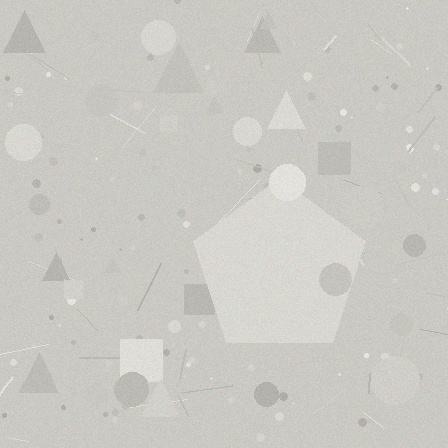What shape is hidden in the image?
A pentagon is hidden in the image.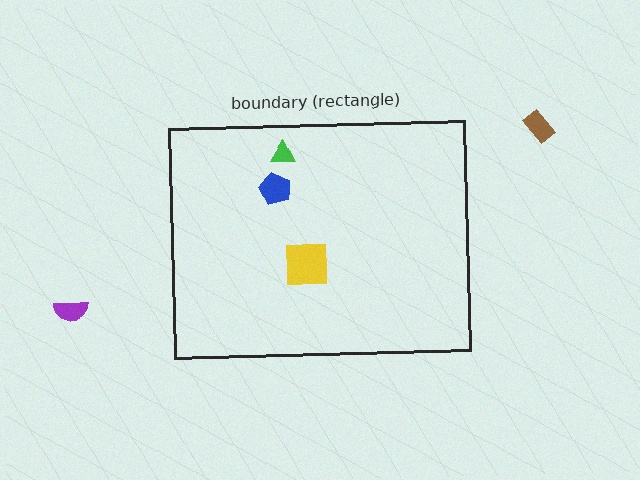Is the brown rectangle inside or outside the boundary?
Outside.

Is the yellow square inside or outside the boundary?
Inside.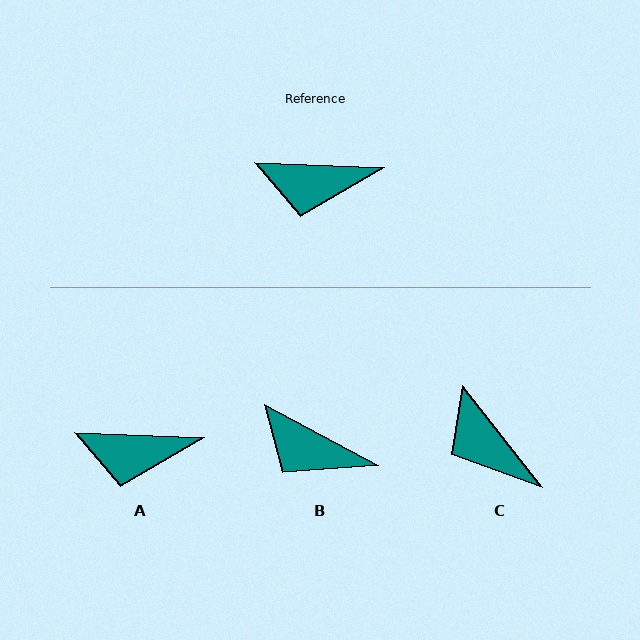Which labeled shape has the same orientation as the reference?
A.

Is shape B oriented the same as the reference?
No, it is off by about 26 degrees.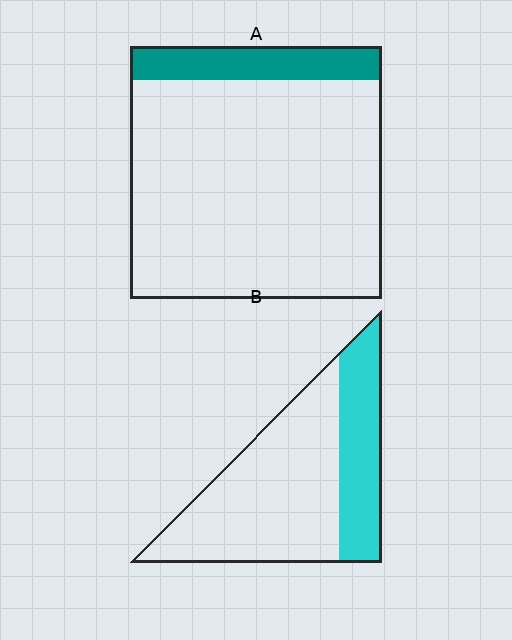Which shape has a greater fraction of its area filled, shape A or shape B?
Shape B.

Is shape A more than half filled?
No.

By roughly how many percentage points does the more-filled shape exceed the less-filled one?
By roughly 20 percentage points (B over A).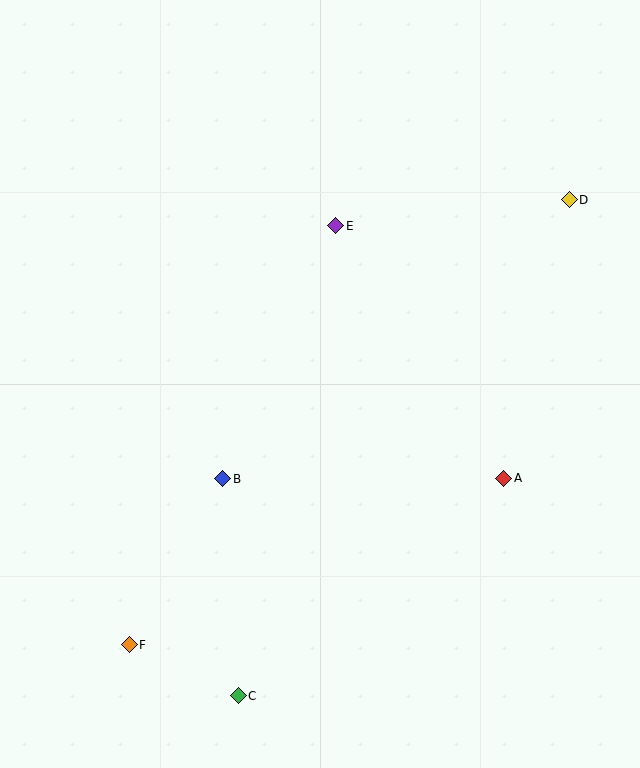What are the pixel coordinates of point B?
Point B is at (223, 479).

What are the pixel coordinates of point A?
Point A is at (504, 478).